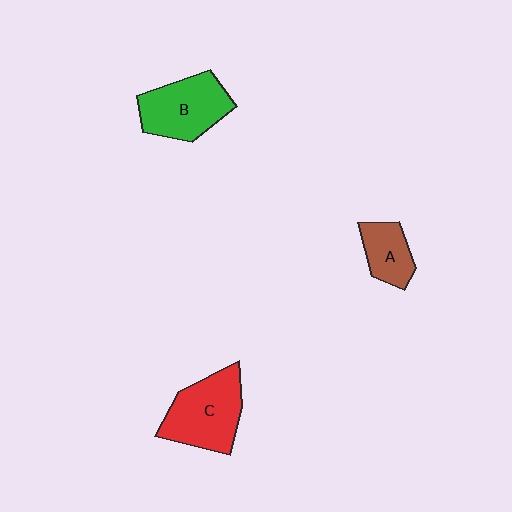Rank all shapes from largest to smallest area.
From largest to smallest: C (red), B (green), A (brown).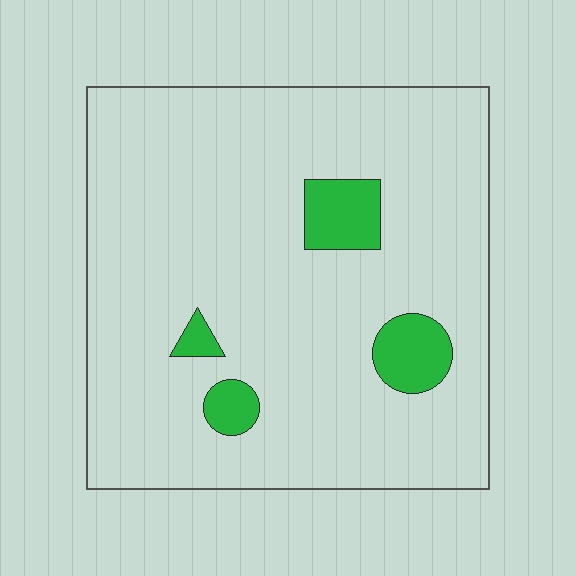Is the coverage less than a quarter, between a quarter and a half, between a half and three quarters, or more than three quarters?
Less than a quarter.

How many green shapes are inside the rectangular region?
4.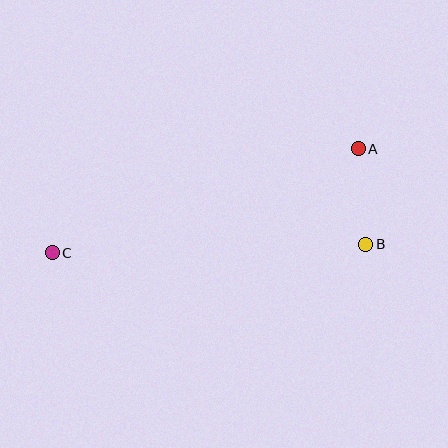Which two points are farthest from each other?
Points A and C are farthest from each other.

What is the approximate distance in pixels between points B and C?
The distance between B and C is approximately 314 pixels.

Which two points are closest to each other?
Points A and B are closest to each other.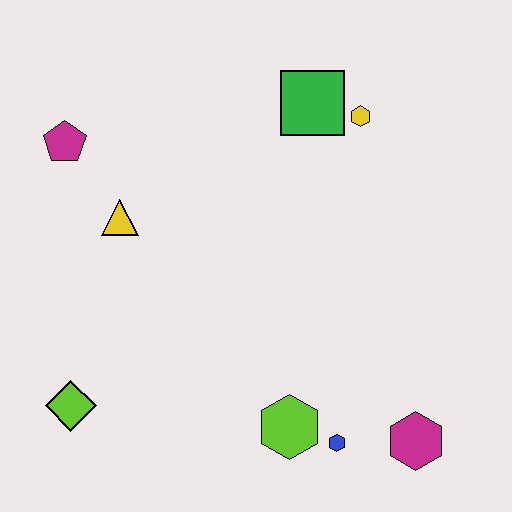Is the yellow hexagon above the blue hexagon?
Yes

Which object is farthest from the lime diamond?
The yellow hexagon is farthest from the lime diamond.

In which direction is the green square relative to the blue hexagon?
The green square is above the blue hexagon.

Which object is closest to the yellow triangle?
The magenta pentagon is closest to the yellow triangle.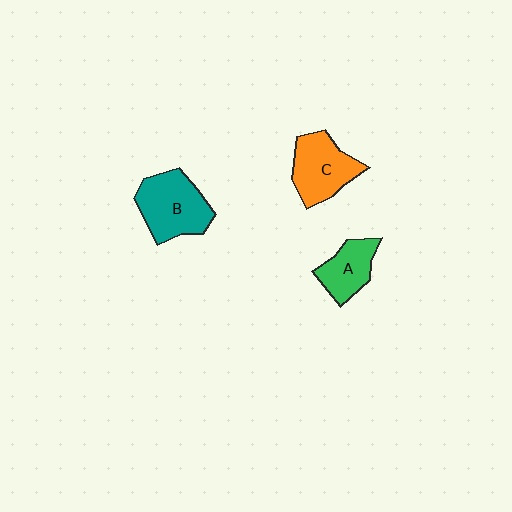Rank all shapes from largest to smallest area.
From largest to smallest: B (teal), C (orange), A (green).